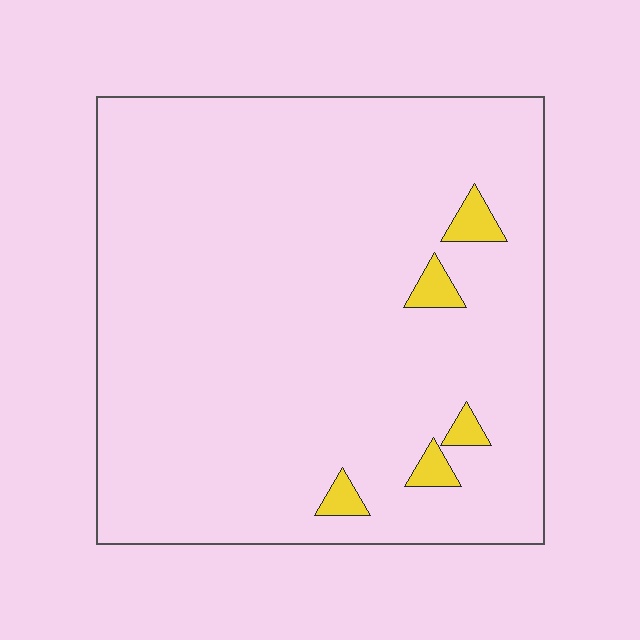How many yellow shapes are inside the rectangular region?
5.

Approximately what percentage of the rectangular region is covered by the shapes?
Approximately 5%.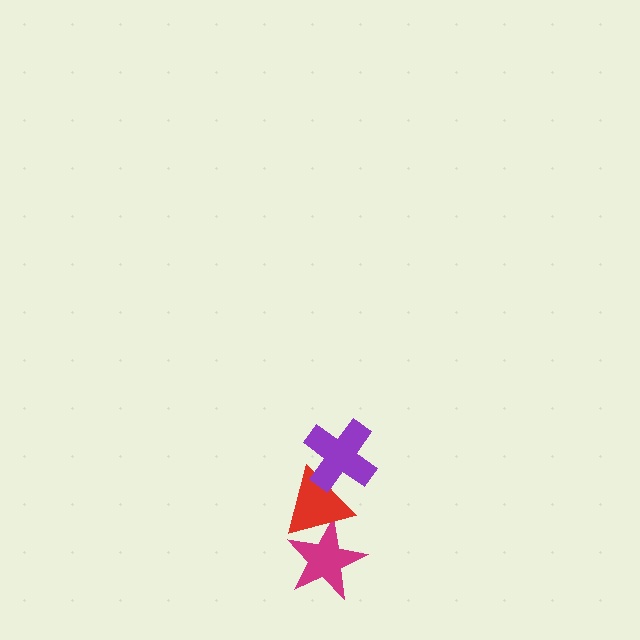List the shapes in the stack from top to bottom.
From top to bottom: the purple cross, the red triangle, the magenta star.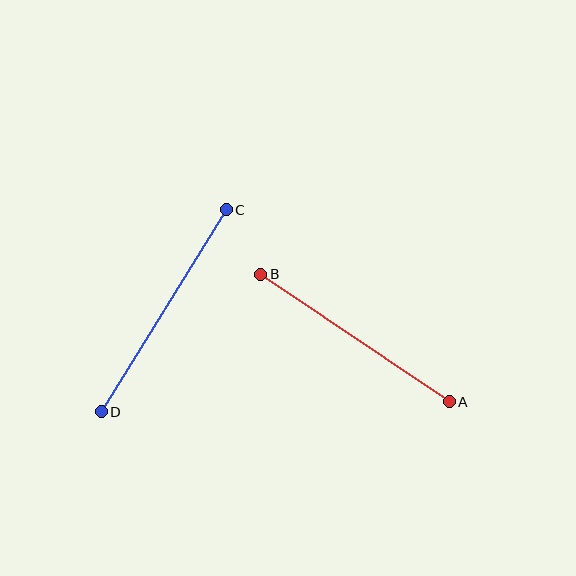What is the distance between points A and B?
The distance is approximately 228 pixels.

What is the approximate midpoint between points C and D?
The midpoint is at approximately (164, 311) pixels.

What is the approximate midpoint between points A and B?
The midpoint is at approximately (355, 338) pixels.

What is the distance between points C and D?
The distance is approximately 237 pixels.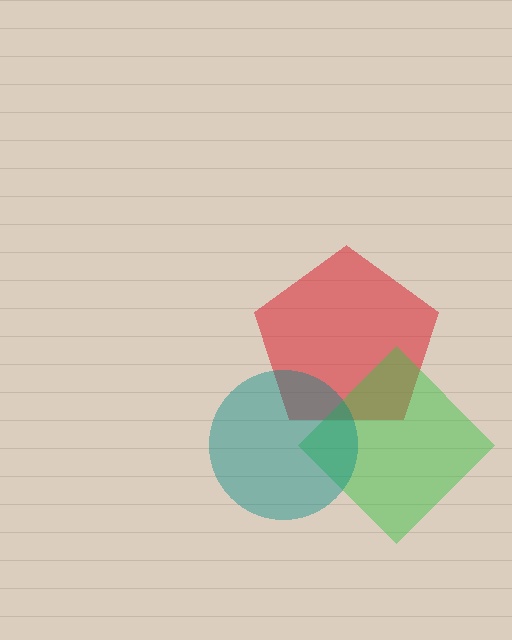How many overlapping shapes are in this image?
There are 3 overlapping shapes in the image.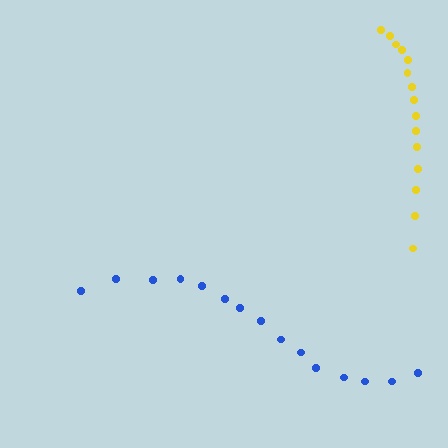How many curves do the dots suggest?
There are 2 distinct paths.